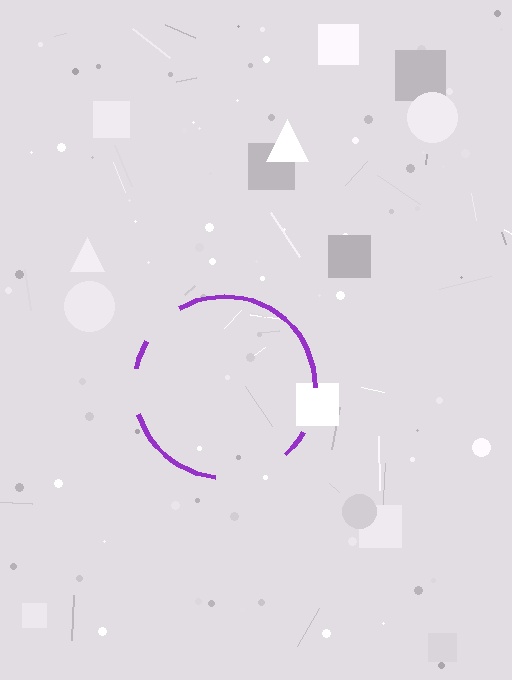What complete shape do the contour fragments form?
The contour fragments form a circle.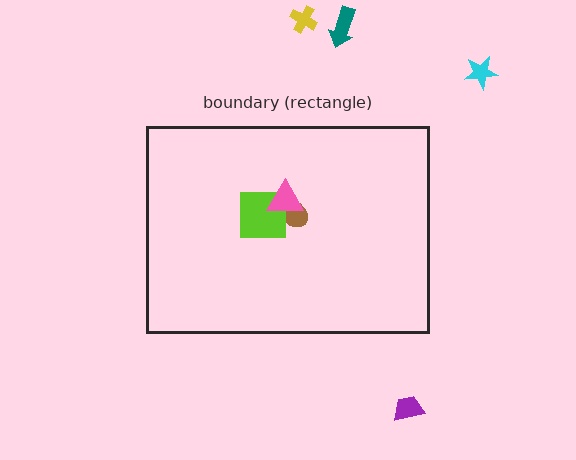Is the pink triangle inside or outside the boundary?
Inside.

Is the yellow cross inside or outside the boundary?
Outside.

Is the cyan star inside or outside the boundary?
Outside.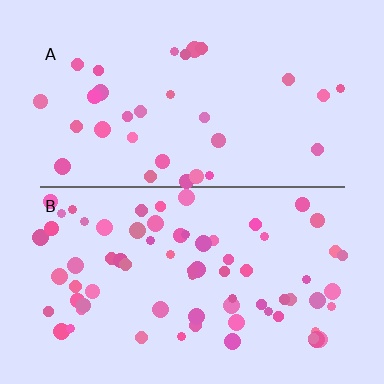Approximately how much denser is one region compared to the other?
Approximately 2.3× — region B over region A.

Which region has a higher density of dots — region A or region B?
B (the bottom).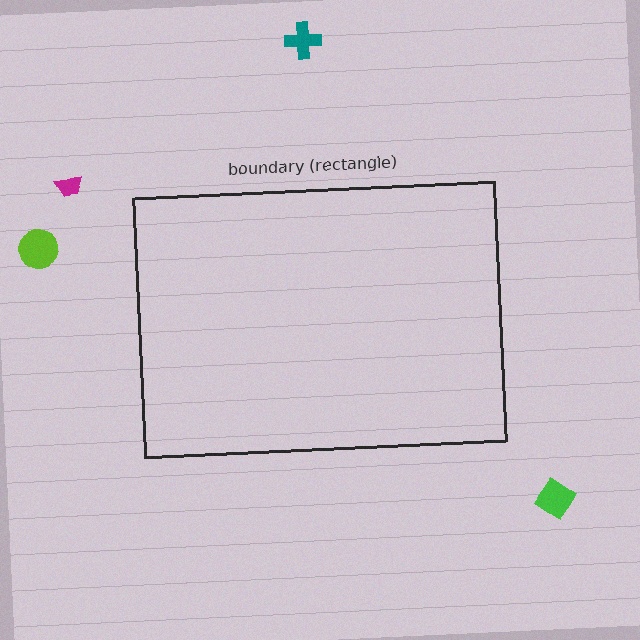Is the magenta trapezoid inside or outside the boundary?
Outside.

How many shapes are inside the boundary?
0 inside, 4 outside.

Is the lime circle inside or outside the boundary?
Outside.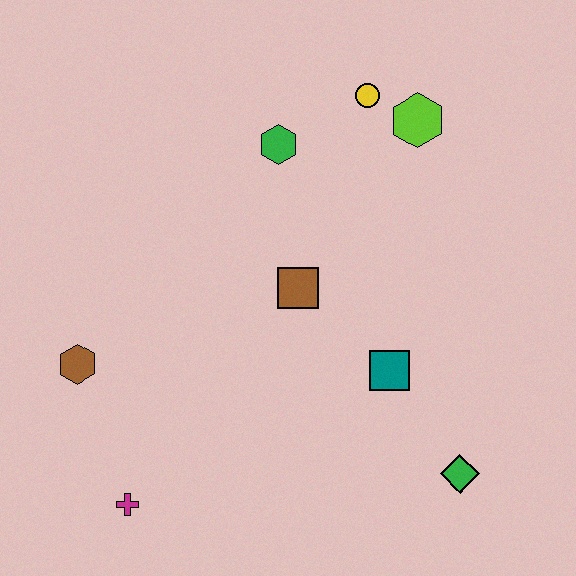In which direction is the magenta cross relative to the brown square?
The magenta cross is below the brown square.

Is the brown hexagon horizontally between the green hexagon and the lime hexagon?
No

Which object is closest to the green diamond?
The teal square is closest to the green diamond.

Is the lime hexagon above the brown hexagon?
Yes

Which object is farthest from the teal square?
The brown hexagon is farthest from the teal square.